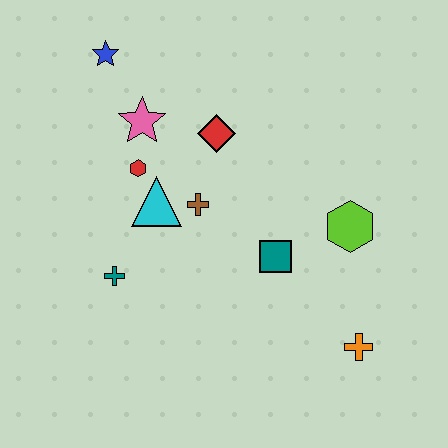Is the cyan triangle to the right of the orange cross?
No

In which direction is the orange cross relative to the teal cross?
The orange cross is to the right of the teal cross.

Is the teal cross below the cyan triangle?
Yes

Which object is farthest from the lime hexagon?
The blue star is farthest from the lime hexagon.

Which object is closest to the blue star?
The pink star is closest to the blue star.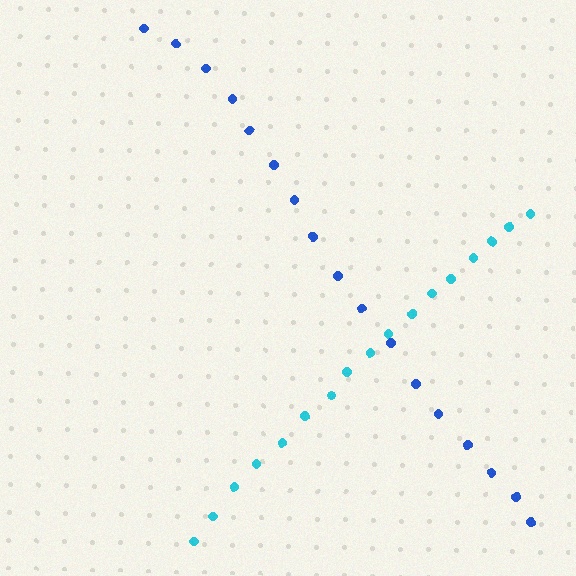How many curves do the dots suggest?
There are 2 distinct paths.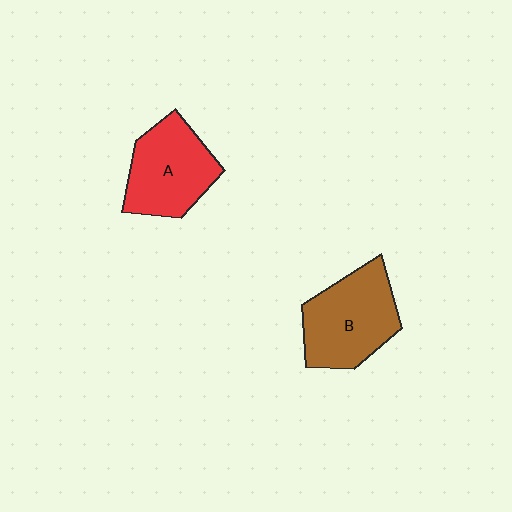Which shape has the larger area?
Shape B (brown).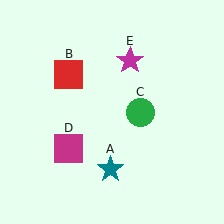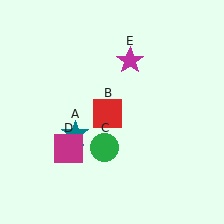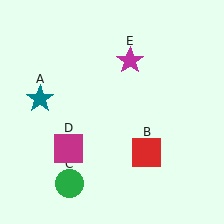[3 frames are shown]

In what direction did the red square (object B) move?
The red square (object B) moved down and to the right.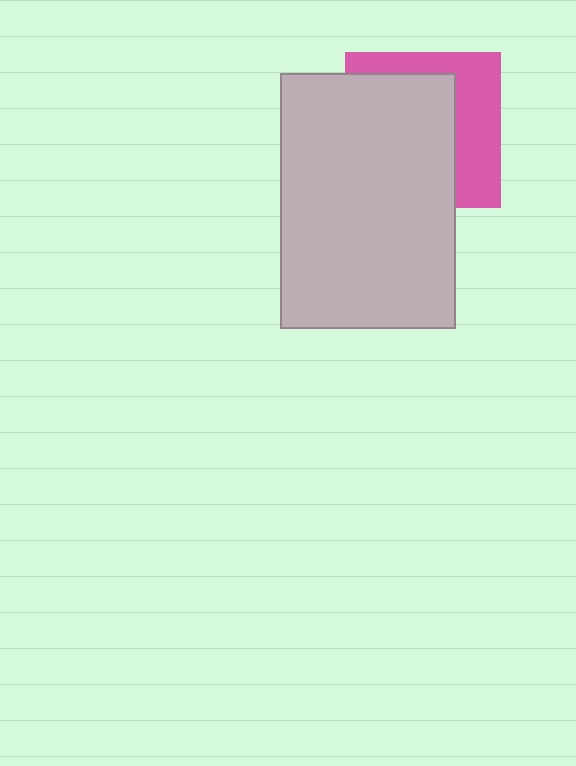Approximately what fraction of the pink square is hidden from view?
Roughly 61% of the pink square is hidden behind the light gray rectangle.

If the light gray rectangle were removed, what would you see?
You would see the complete pink square.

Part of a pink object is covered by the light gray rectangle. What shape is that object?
It is a square.